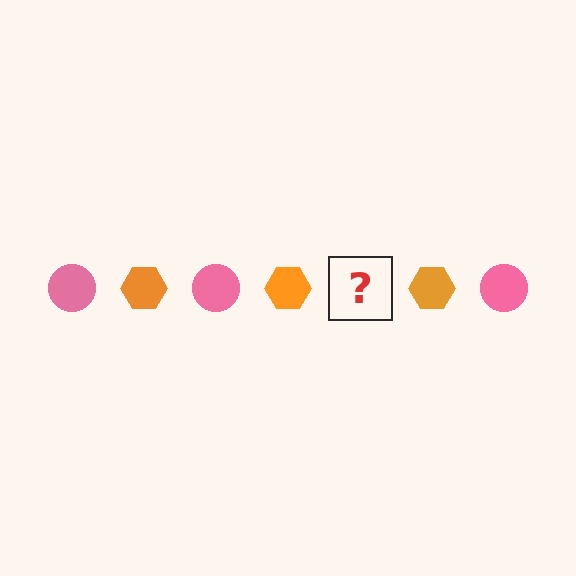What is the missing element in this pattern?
The missing element is a pink circle.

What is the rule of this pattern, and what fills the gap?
The rule is that the pattern alternates between pink circle and orange hexagon. The gap should be filled with a pink circle.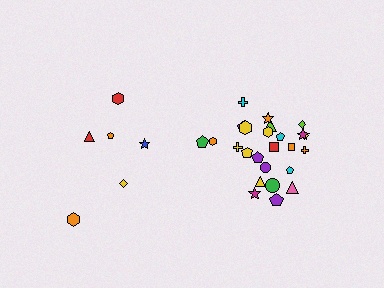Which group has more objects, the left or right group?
The right group.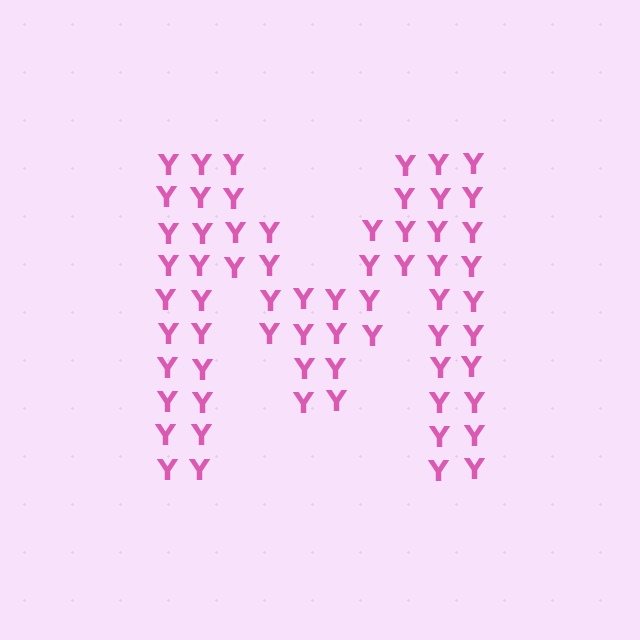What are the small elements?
The small elements are letter Y's.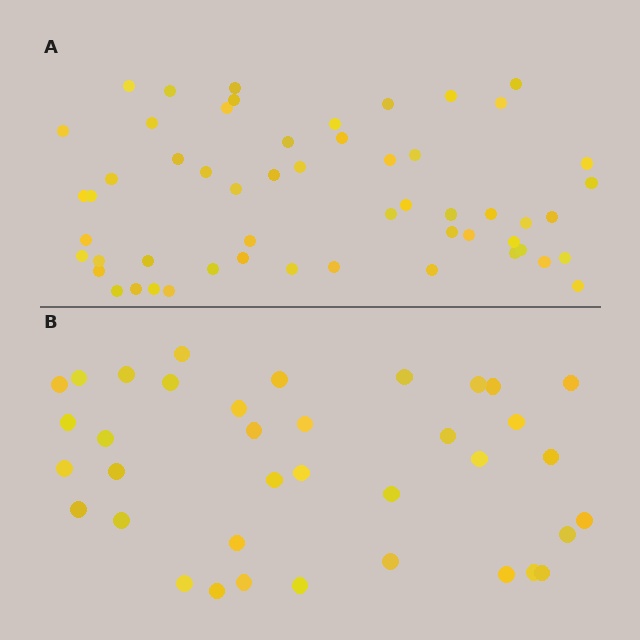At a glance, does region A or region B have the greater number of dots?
Region A (the top region) has more dots.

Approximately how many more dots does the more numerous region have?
Region A has approximately 20 more dots than region B.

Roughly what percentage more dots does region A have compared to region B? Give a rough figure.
About 50% more.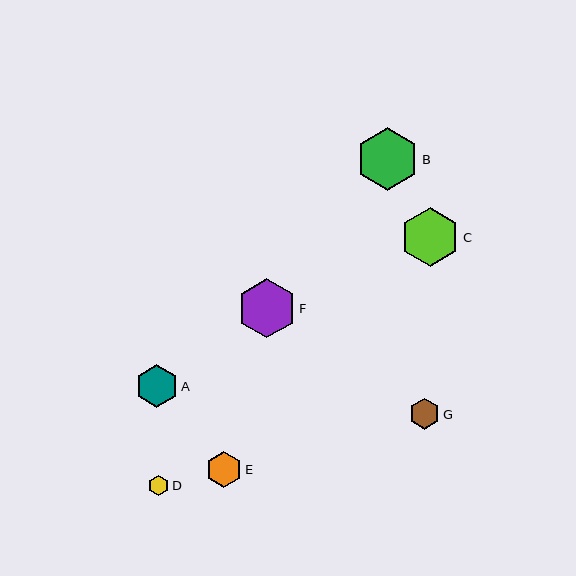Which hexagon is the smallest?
Hexagon D is the smallest with a size of approximately 21 pixels.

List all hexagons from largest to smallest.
From largest to smallest: B, C, F, A, E, G, D.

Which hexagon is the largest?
Hexagon B is the largest with a size of approximately 62 pixels.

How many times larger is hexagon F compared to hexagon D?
Hexagon F is approximately 2.8 times the size of hexagon D.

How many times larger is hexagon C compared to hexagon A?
Hexagon C is approximately 1.4 times the size of hexagon A.